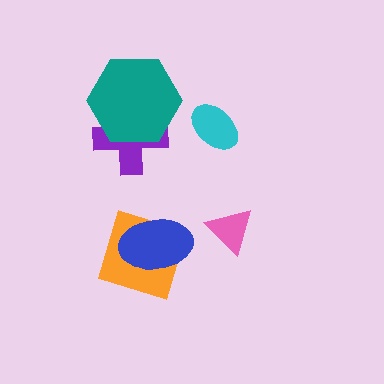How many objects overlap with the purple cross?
1 object overlaps with the purple cross.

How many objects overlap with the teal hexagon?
1 object overlaps with the teal hexagon.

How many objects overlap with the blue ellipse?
1 object overlaps with the blue ellipse.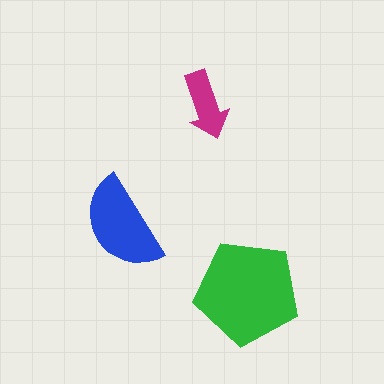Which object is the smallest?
The magenta arrow.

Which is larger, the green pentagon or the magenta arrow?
The green pentagon.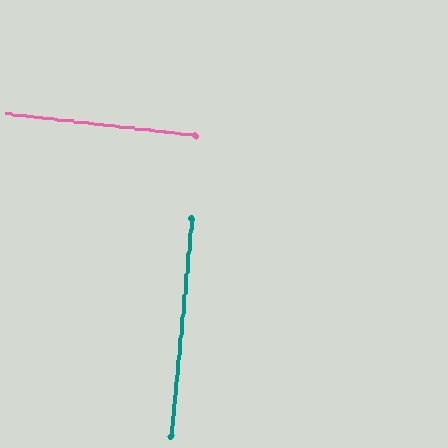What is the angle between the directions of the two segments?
Approximately 89 degrees.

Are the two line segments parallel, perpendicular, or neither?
Perpendicular — they meet at approximately 89°.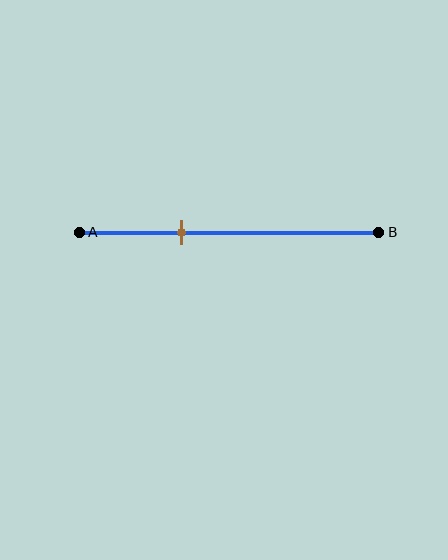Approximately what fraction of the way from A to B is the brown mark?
The brown mark is approximately 35% of the way from A to B.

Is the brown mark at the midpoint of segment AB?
No, the mark is at about 35% from A, not at the 50% midpoint.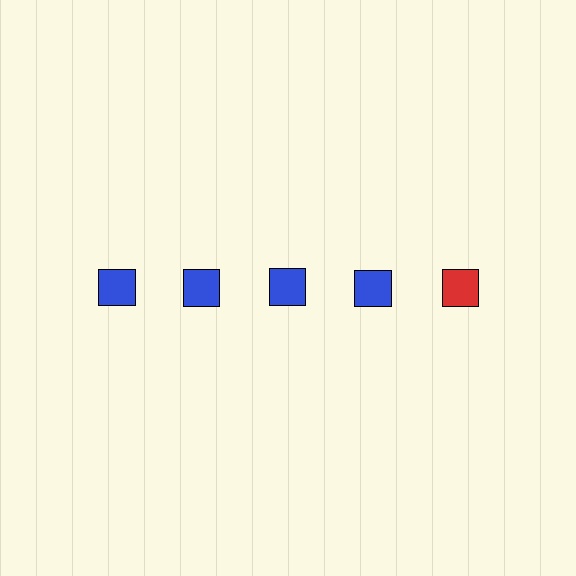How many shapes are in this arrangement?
There are 5 shapes arranged in a grid pattern.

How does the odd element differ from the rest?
It has a different color: red instead of blue.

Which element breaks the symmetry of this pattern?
The red square in the top row, rightmost column breaks the symmetry. All other shapes are blue squares.